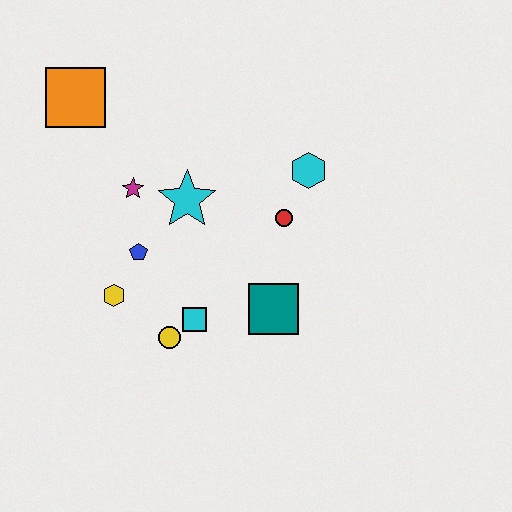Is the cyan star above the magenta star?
No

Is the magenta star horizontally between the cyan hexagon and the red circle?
No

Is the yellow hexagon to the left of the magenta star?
Yes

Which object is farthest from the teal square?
The orange square is farthest from the teal square.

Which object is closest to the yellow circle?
The cyan square is closest to the yellow circle.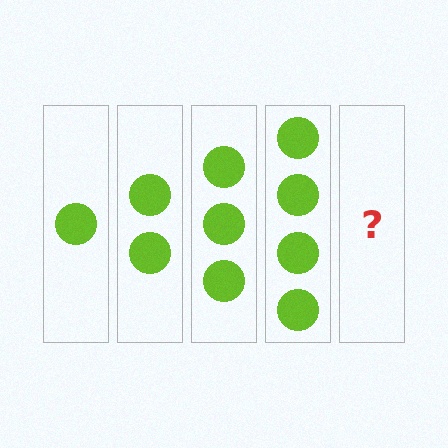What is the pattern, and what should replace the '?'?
The pattern is that each step adds one more circle. The '?' should be 5 circles.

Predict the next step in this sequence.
The next step is 5 circles.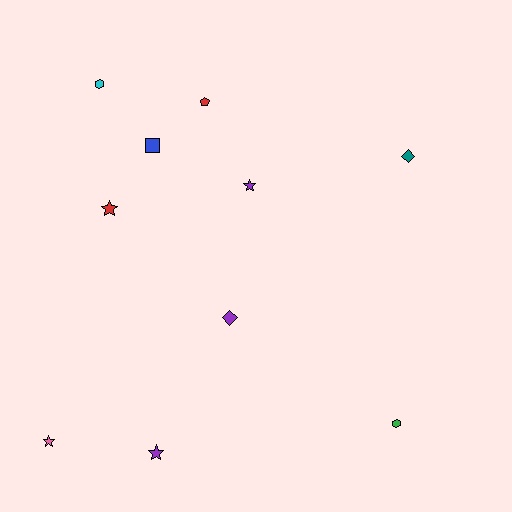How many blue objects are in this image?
There is 1 blue object.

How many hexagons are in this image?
There are 2 hexagons.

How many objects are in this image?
There are 10 objects.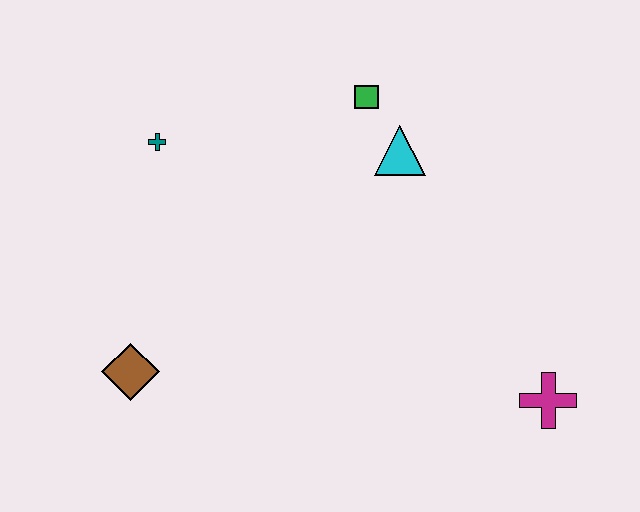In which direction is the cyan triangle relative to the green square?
The cyan triangle is below the green square.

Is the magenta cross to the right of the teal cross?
Yes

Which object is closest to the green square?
The cyan triangle is closest to the green square.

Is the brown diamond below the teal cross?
Yes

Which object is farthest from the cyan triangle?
The brown diamond is farthest from the cyan triangle.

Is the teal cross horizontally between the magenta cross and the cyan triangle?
No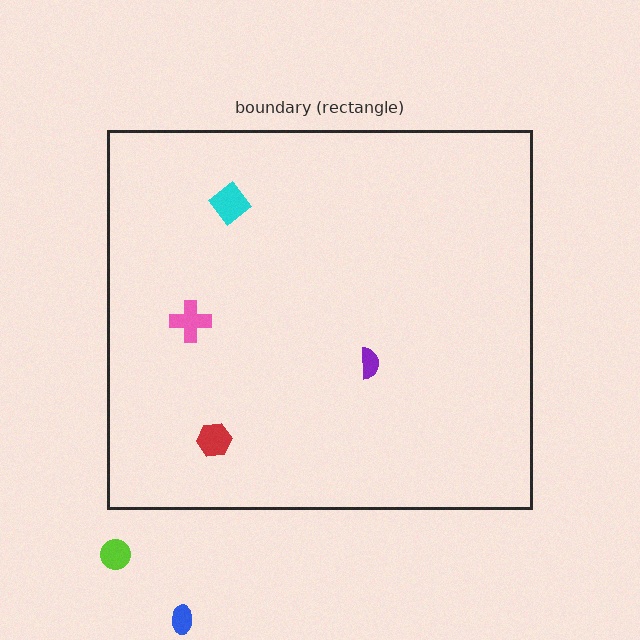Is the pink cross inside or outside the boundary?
Inside.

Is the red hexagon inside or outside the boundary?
Inside.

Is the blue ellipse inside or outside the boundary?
Outside.